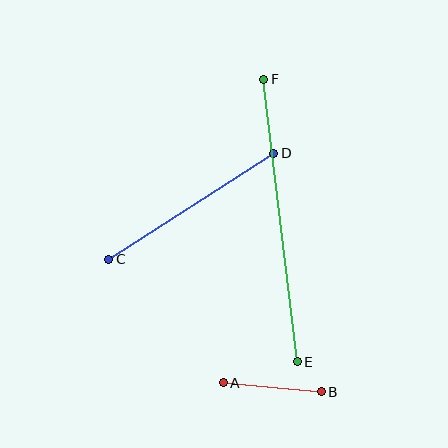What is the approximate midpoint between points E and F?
The midpoint is at approximately (280, 221) pixels.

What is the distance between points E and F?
The distance is approximately 284 pixels.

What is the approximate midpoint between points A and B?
The midpoint is at approximately (272, 387) pixels.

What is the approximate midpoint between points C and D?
The midpoint is at approximately (191, 206) pixels.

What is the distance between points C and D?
The distance is approximately 196 pixels.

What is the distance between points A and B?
The distance is approximately 98 pixels.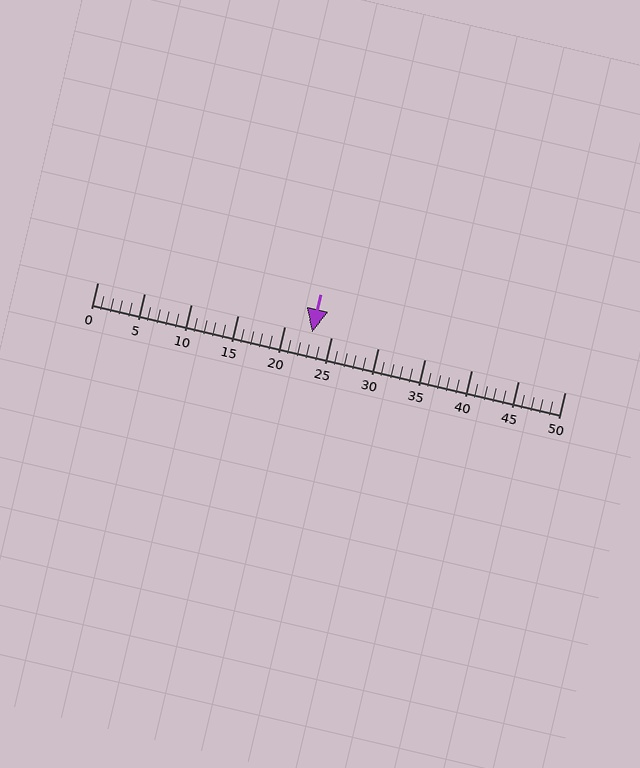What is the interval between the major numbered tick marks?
The major tick marks are spaced 5 units apart.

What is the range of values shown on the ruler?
The ruler shows values from 0 to 50.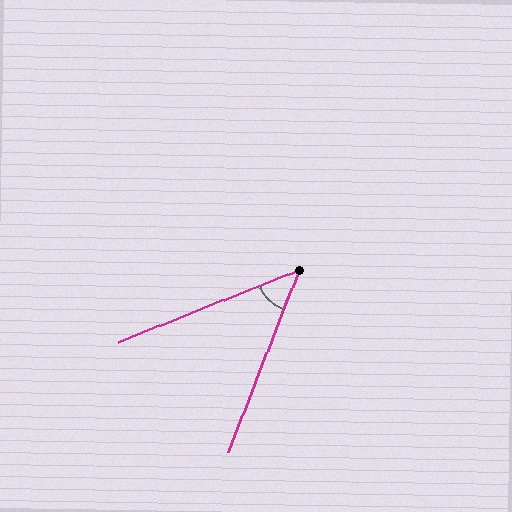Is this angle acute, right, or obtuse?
It is acute.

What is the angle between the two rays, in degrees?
Approximately 47 degrees.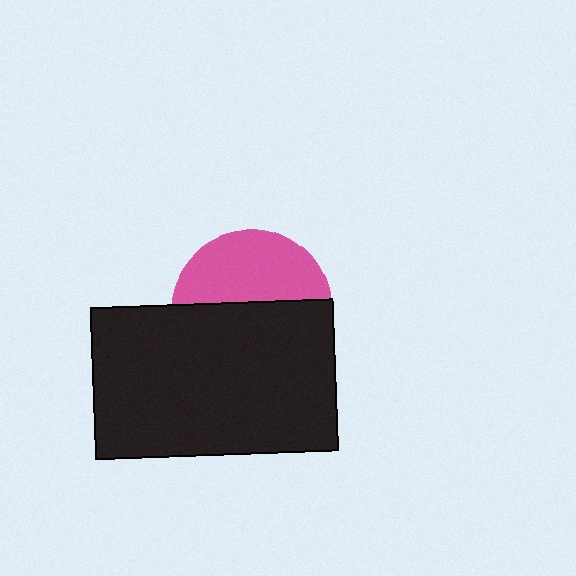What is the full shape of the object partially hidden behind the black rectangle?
The partially hidden object is a pink circle.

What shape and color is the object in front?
The object in front is a black rectangle.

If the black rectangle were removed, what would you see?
You would see the complete pink circle.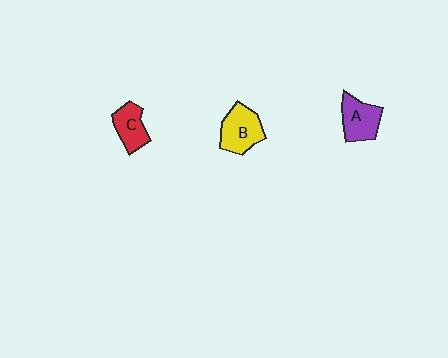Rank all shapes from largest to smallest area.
From largest to smallest: B (yellow), A (purple), C (red).